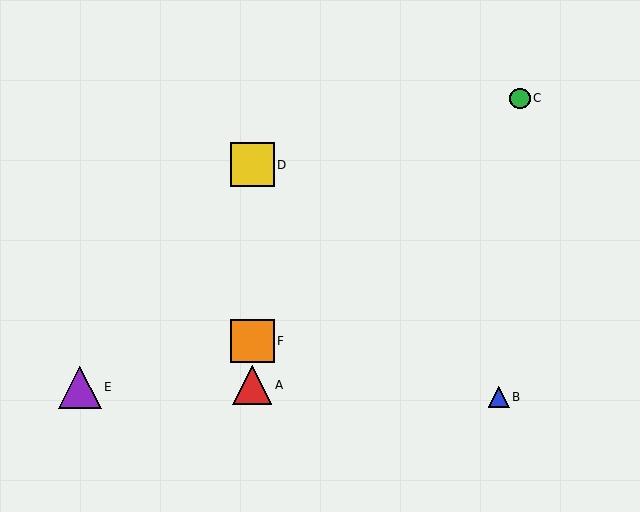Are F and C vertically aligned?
No, F is at x≈252 and C is at x≈520.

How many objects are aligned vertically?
3 objects (A, D, F) are aligned vertically.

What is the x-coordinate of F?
Object F is at x≈252.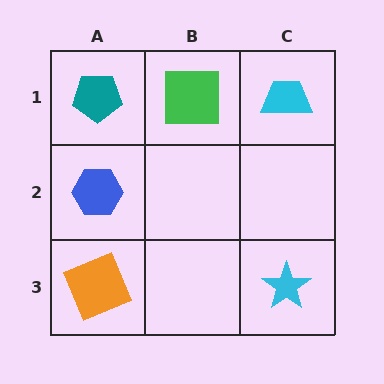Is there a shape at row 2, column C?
No, that cell is empty.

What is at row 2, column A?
A blue hexagon.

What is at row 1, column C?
A cyan trapezoid.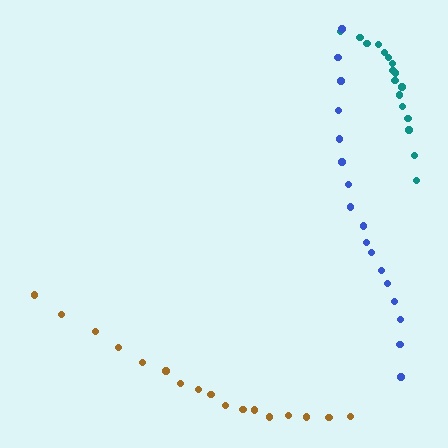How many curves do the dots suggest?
There are 3 distinct paths.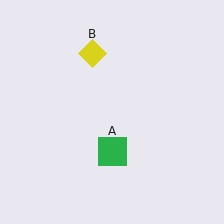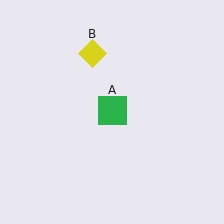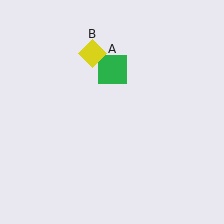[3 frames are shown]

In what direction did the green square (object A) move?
The green square (object A) moved up.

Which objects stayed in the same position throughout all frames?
Yellow diamond (object B) remained stationary.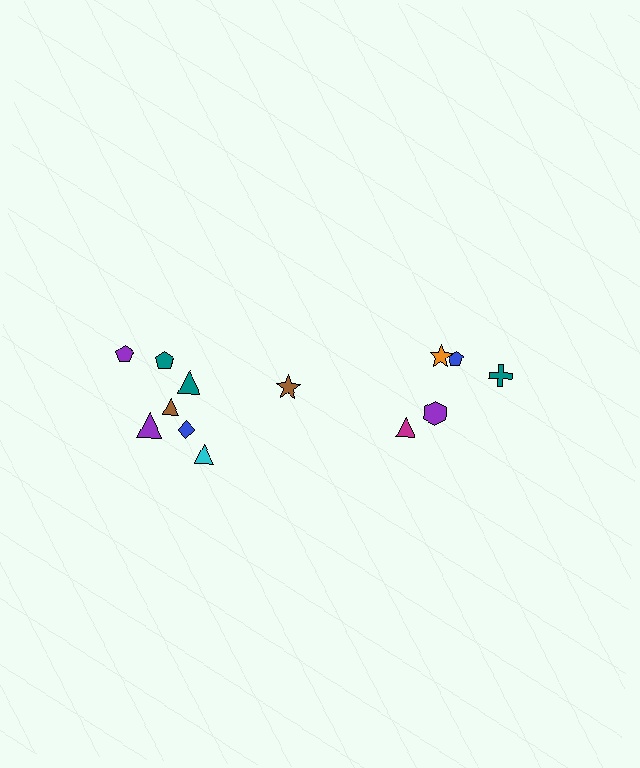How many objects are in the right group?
There are 5 objects.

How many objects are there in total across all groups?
There are 13 objects.